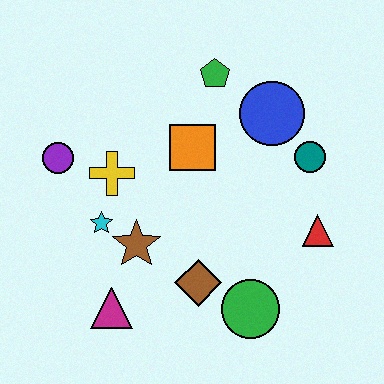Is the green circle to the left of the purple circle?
No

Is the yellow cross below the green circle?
No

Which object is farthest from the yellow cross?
The red triangle is farthest from the yellow cross.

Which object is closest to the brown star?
The cyan star is closest to the brown star.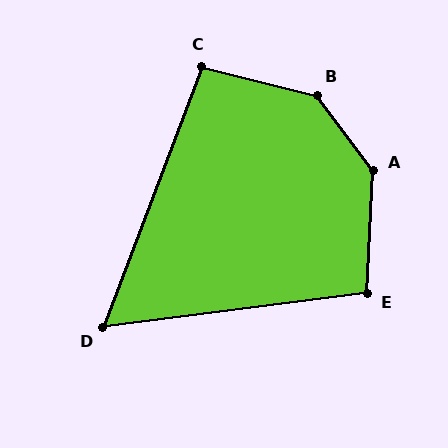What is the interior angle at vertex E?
Approximately 100 degrees (obtuse).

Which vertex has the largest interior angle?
B, at approximately 141 degrees.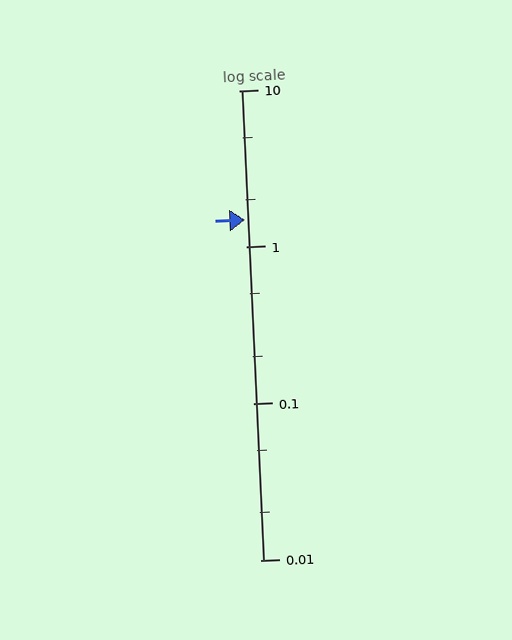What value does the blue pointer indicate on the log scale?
The pointer indicates approximately 1.5.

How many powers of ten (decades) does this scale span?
The scale spans 3 decades, from 0.01 to 10.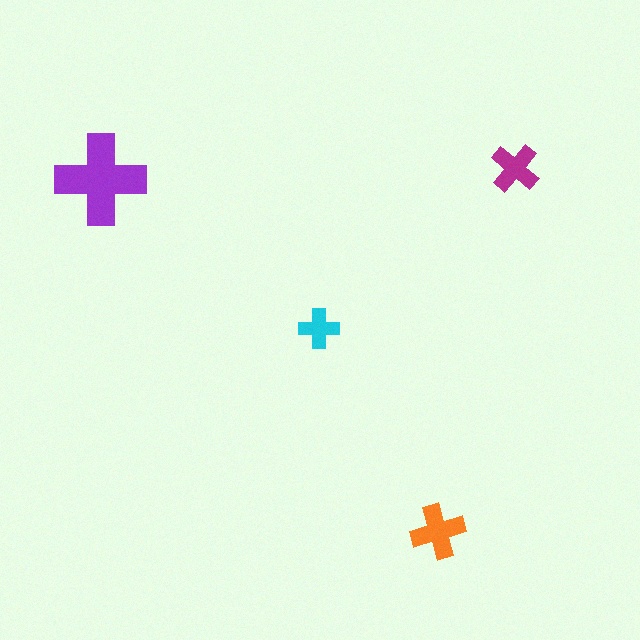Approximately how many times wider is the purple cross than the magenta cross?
About 2 times wider.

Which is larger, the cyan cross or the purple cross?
The purple one.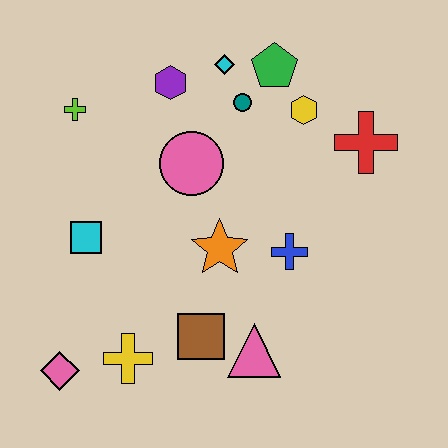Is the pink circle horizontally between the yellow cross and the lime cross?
No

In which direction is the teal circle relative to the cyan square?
The teal circle is to the right of the cyan square.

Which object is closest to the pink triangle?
The brown square is closest to the pink triangle.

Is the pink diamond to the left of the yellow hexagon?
Yes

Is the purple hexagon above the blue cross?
Yes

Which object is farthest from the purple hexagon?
The pink diamond is farthest from the purple hexagon.